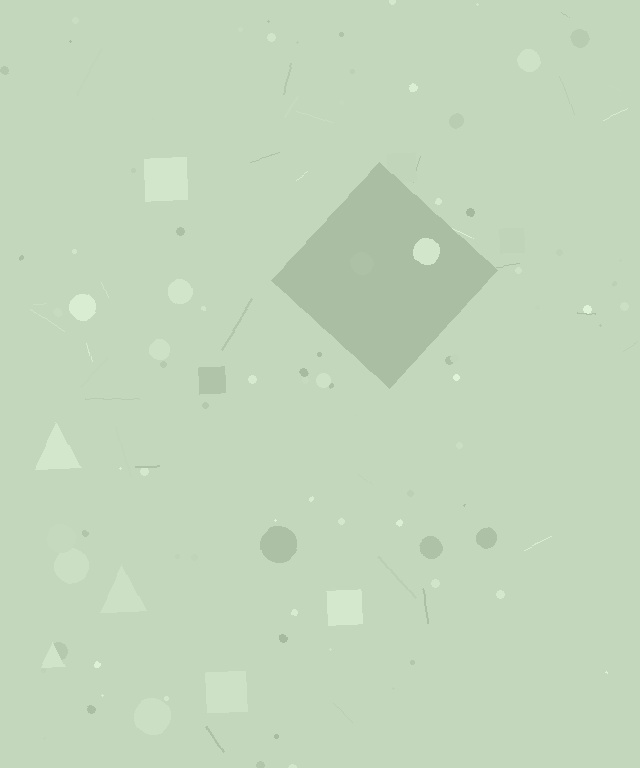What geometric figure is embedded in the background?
A diamond is embedded in the background.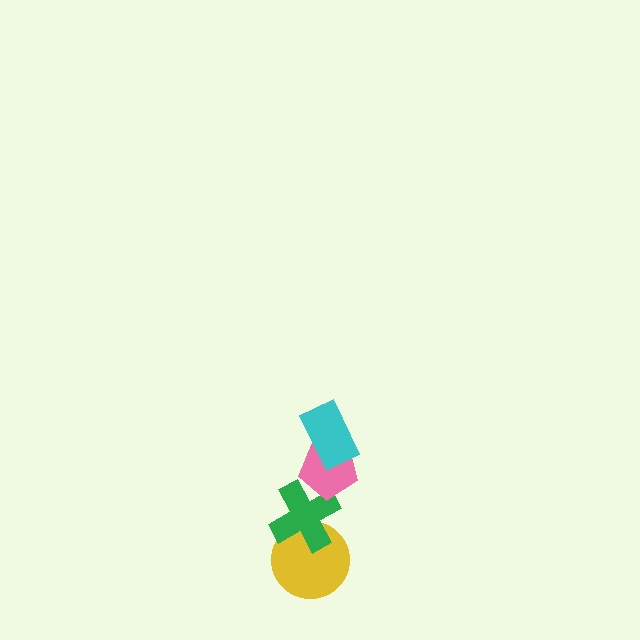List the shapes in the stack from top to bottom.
From top to bottom: the cyan rectangle, the pink pentagon, the green cross, the yellow circle.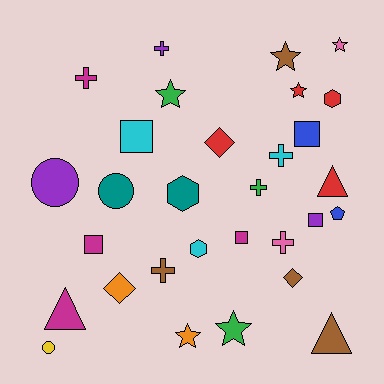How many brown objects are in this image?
There are 4 brown objects.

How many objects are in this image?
There are 30 objects.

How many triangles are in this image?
There are 3 triangles.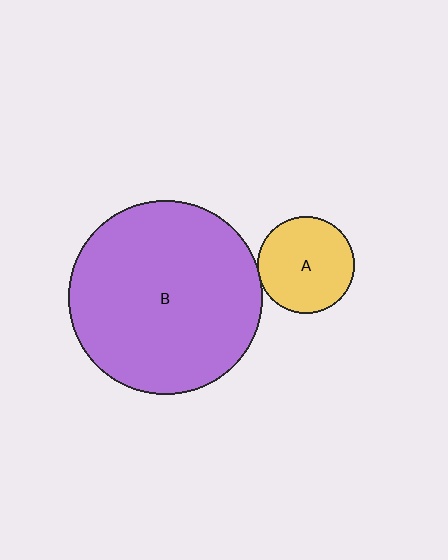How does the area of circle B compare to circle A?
Approximately 4.0 times.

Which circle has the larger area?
Circle B (purple).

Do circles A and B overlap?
Yes.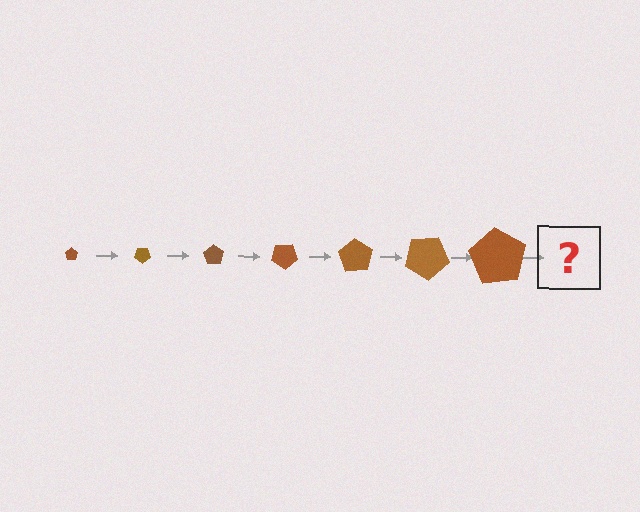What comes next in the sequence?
The next element should be a pentagon, larger than the previous one and rotated 245 degrees from the start.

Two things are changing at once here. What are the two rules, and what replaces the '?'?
The two rules are that the pentagon grows larger each step and it rotates 35 degrees each step. The '?' should be a pentagon, larger than the previous one and rotated 245 degrees from the start.